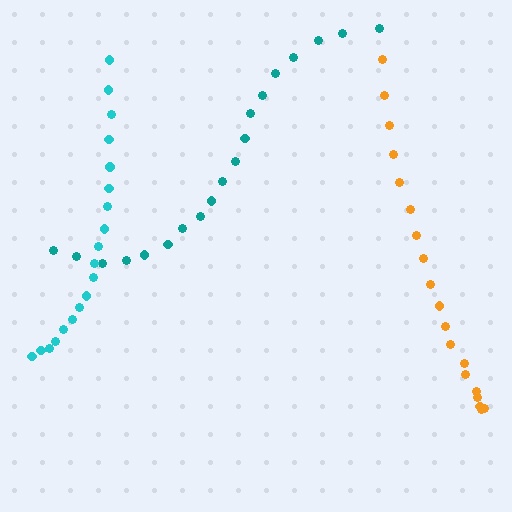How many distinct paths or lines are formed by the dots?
There are 3 distinct paths.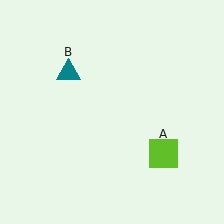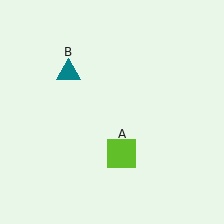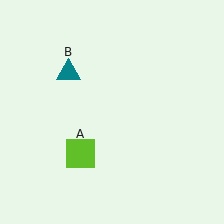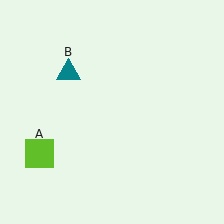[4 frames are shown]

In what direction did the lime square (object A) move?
The lime square (object A) moved left.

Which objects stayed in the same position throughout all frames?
Teal triangle (object B) remained stationary.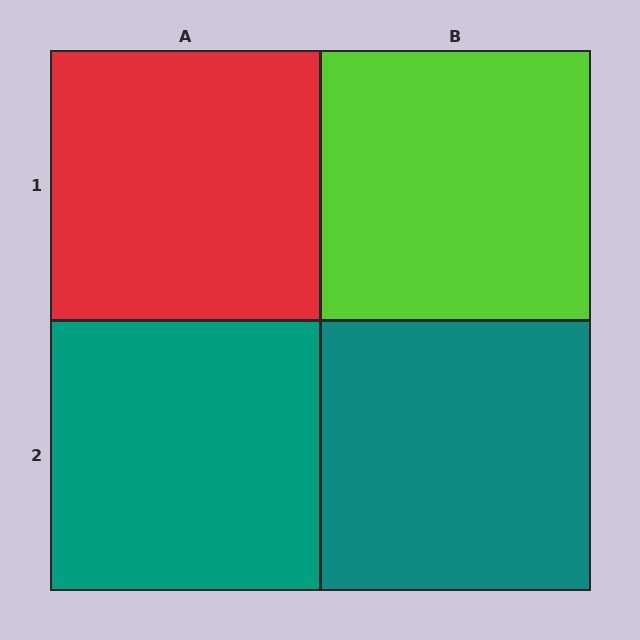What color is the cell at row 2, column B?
Teal.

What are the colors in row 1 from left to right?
Red, lime.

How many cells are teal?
2 cells are teal.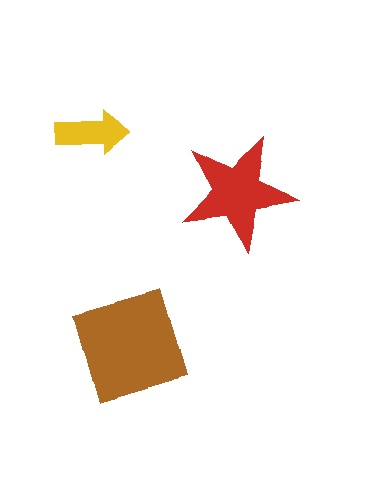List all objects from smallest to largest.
The yellow arrow, the red star, the brown square.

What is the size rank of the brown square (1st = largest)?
1st.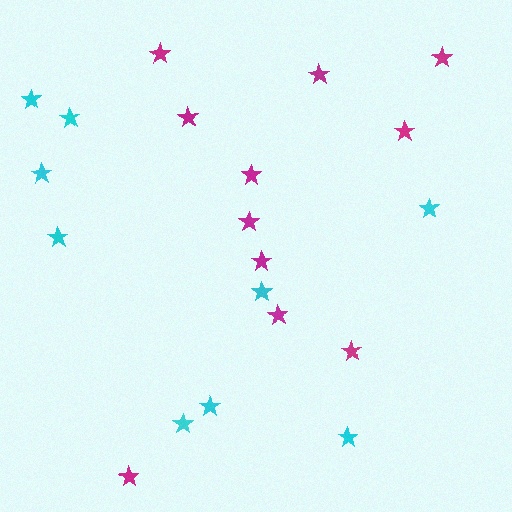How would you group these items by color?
There are 2 groups: one group of cyan stars (9) and one group of magenta stars (11).